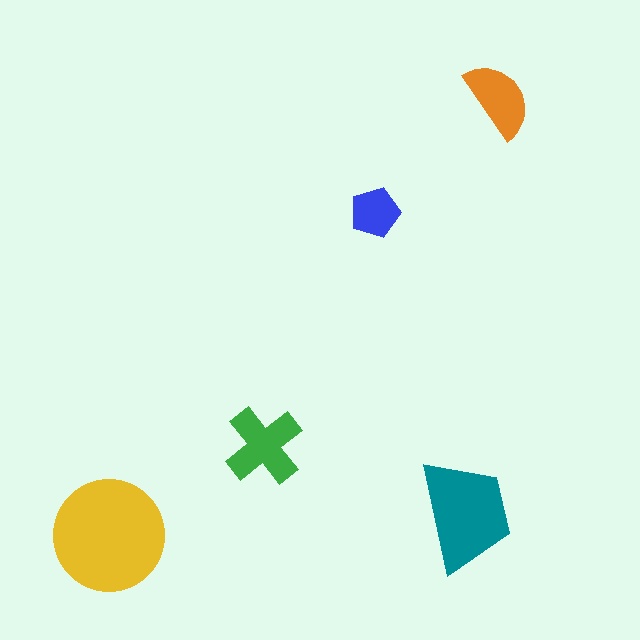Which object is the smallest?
The blue pentagon.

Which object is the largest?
The yellow circle.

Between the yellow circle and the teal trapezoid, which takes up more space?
The yellow circle.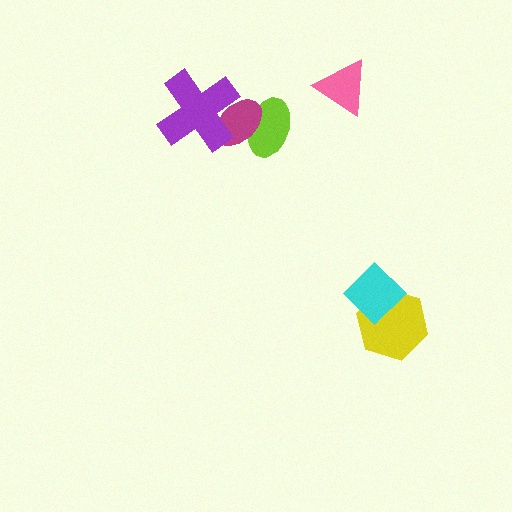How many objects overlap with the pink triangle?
0 objects overlap with the pink triangle.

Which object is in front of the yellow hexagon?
The cyan diamond is in front of the yellow hexagon.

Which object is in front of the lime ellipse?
The magenta ellipse is in front of the lime ellipse.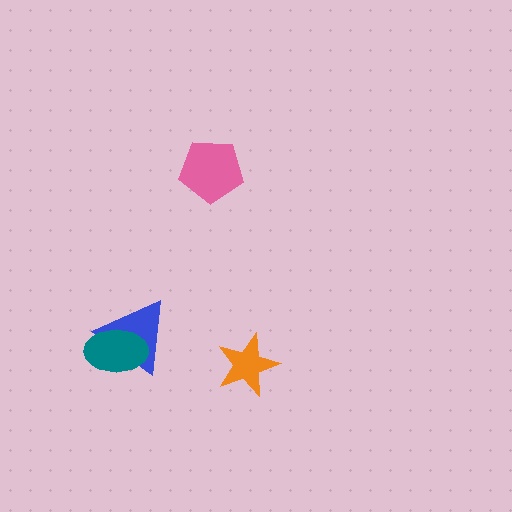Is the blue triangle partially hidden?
Yes, it is partially covered by another shape.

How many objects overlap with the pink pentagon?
0 objects overlap with the pink pentagon.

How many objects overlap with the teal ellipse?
1 object overlaps with the teal ellipse.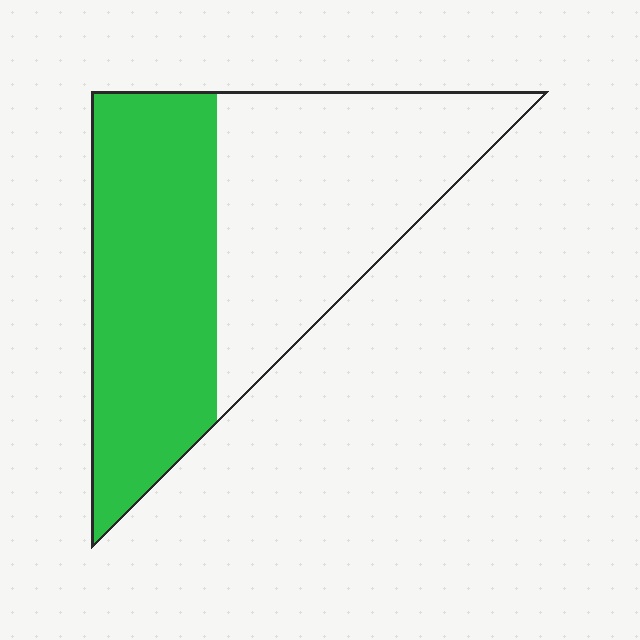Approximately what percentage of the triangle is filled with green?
Approximately 45%.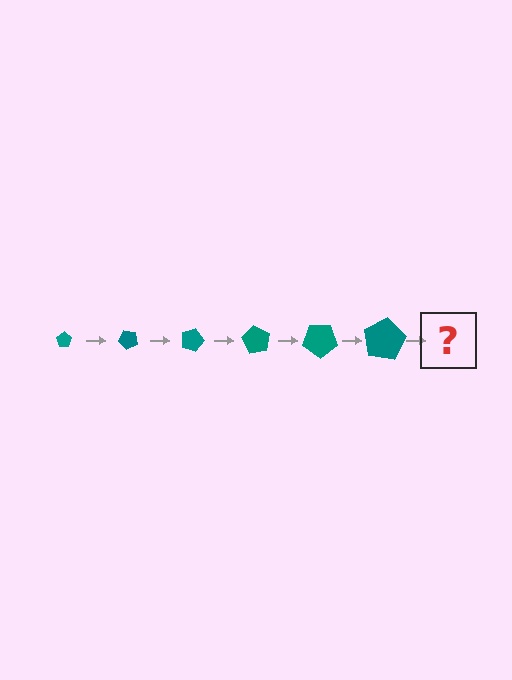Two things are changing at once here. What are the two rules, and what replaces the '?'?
The two rules are that the pentagon grows larger each step and it rotates 45 degrees each step. The '?' should be a pentagon, larger than the previous one and rotated 270 degrees from the start.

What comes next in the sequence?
The next element should be a pentagon, larger than the previous one and rotated 270 degrees from the start.